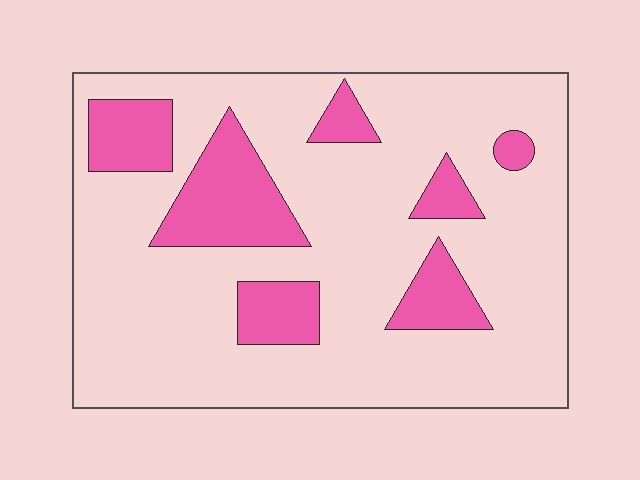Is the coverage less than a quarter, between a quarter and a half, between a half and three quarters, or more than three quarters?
Less than a quarter.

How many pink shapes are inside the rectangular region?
7.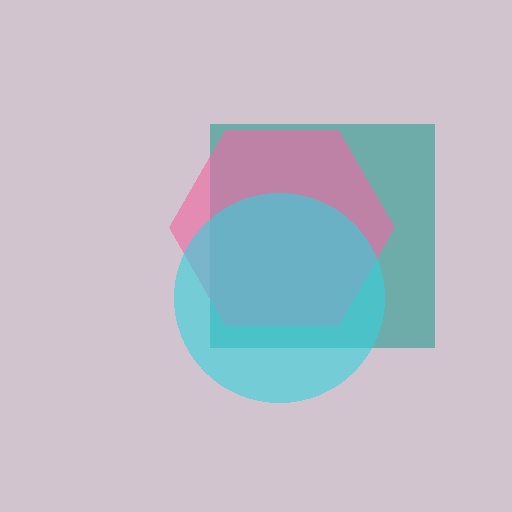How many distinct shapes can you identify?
There are 3 distinct shapes: a teal square, a pink hexagon, a cyan circle.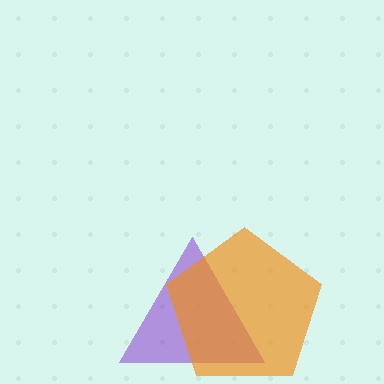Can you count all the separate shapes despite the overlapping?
Yes, there are 2 separate shapes.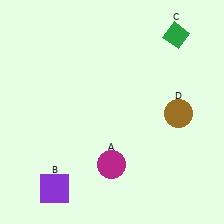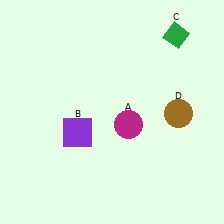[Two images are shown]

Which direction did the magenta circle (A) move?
The magenta circle (A) moved up.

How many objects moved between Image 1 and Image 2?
2 objects moved between the two images.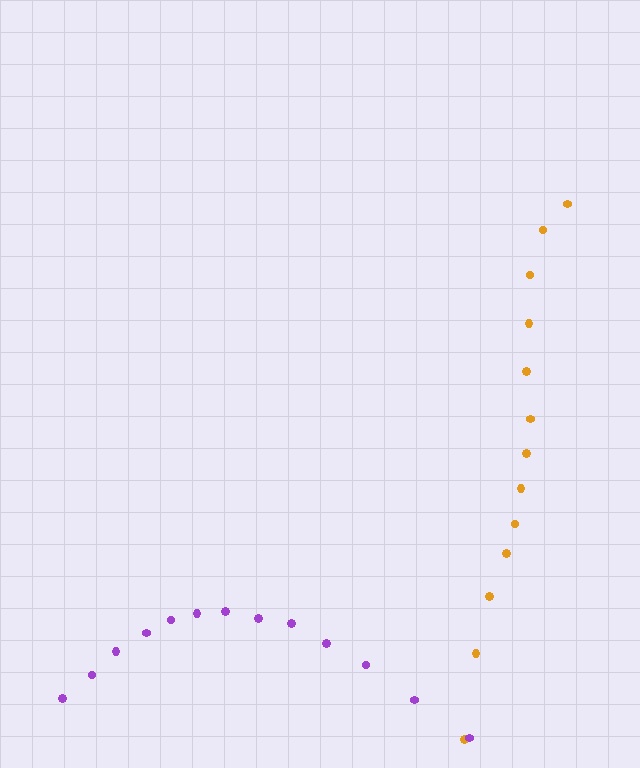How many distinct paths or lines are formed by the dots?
There are 2 distinct paths.